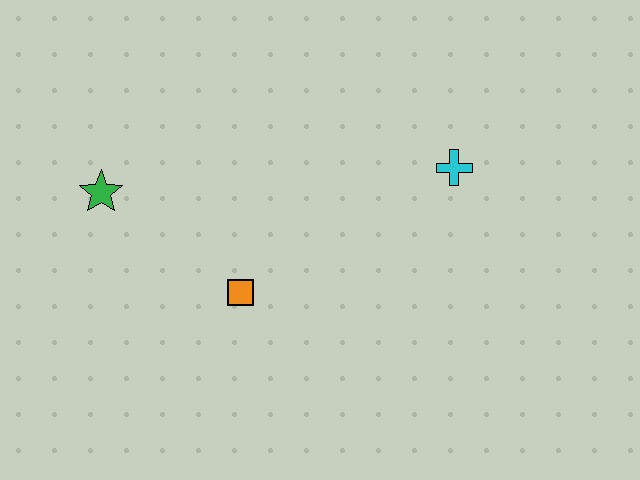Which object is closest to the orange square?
The green star is closest to the orange square.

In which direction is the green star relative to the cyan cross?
The green star is to the left of the cyan cross.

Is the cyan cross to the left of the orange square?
No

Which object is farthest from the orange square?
The cyan cross is farthest from the orange square.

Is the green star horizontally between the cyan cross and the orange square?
No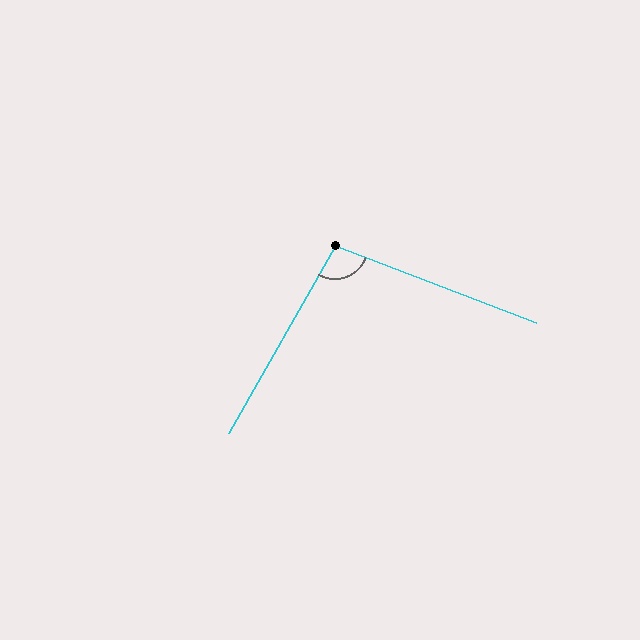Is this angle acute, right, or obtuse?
It is obtuse.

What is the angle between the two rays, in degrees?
Approximately 99 degrees.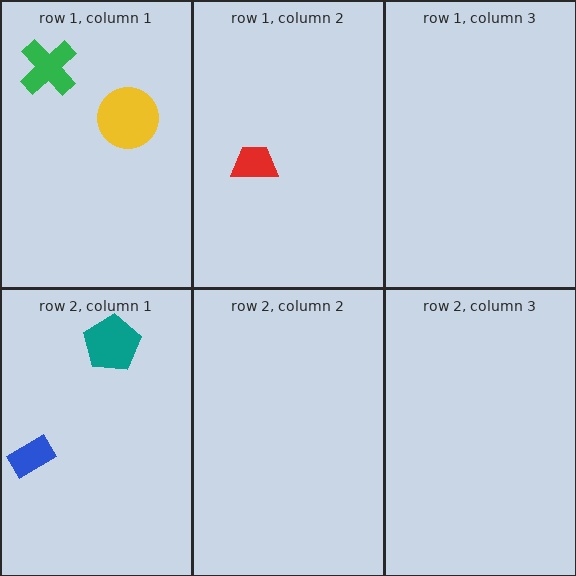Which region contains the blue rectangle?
The row 2, column 1 region.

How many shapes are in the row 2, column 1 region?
2.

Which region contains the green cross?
The row 1, column 1 region.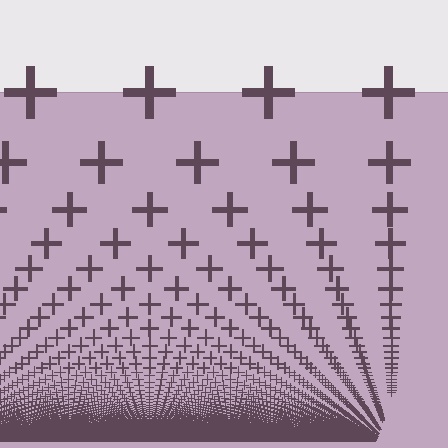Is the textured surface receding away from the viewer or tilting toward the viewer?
The surface appears to tilt toward the viewer. Texture elements get larger and sparser toward the top.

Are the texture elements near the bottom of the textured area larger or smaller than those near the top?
Smaller. The gradient is inverted — elements near the bottom are smaller and denser.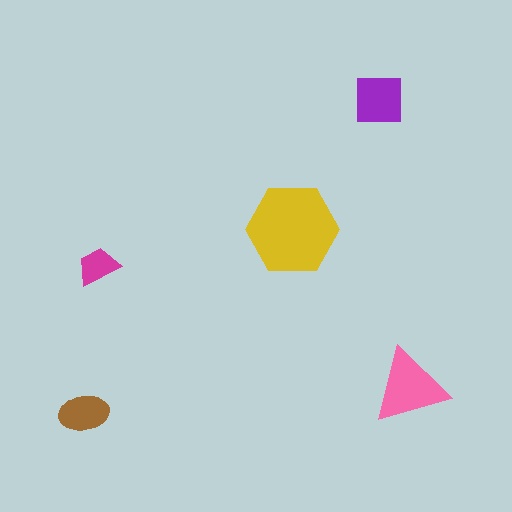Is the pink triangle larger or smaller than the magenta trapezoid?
Larger.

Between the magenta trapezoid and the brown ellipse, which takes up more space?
The brown ellipse.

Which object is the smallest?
The magenta trapezoid.